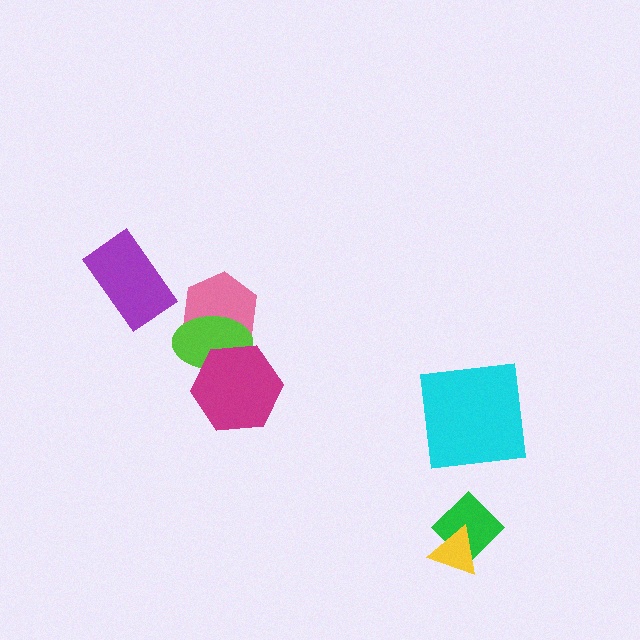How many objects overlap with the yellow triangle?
1 object overlaps with the yellow triangle.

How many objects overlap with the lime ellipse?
2 objects overlap with the lime ellipse.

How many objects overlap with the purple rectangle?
0 objects overlap with the purple rectangle.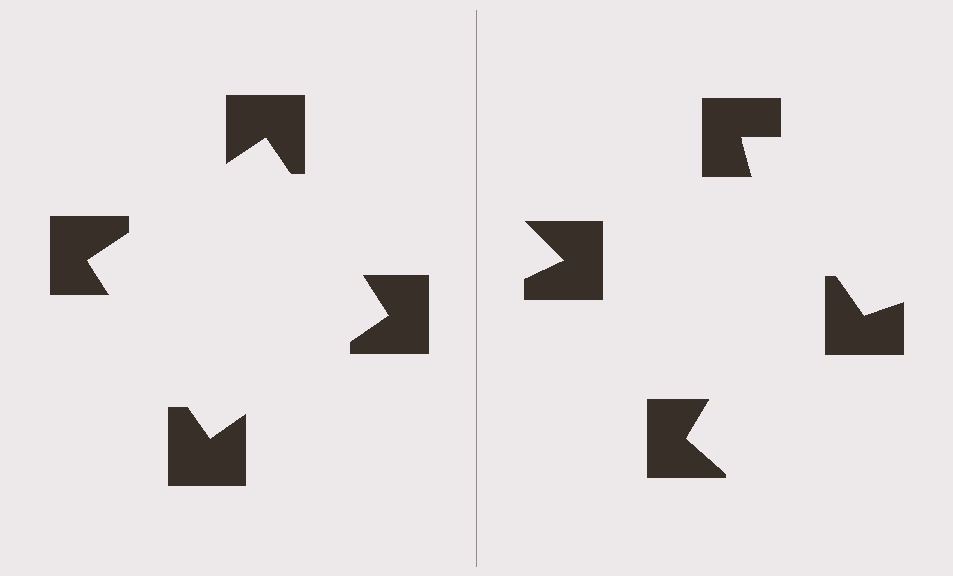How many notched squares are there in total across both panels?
8 — 4 on each side.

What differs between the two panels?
The notched squares are positioned identically on both sides; only the wedge orientations differ. On the left they align to a square; on the right they are misaligned.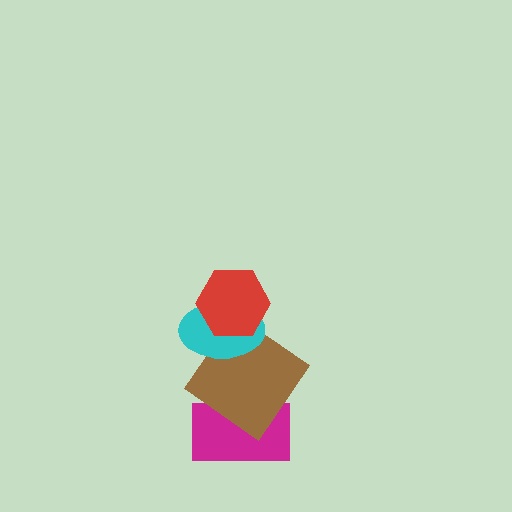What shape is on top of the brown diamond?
The cyan ellipse is on top of the brown diamond.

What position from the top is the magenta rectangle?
The magenta rectangle is 4th from the top.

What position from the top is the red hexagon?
The red hexagon is 1st from the top.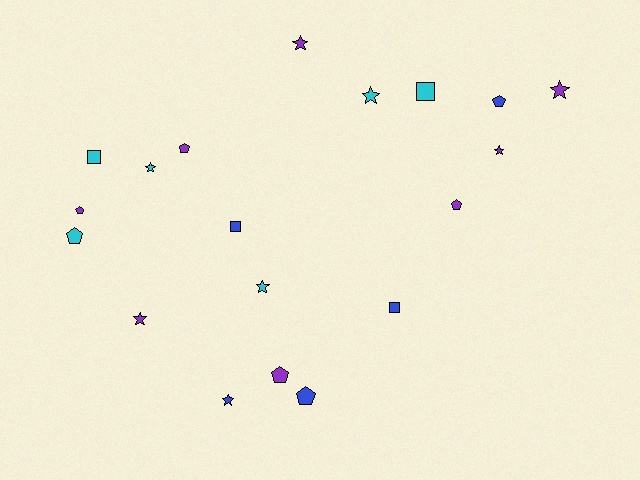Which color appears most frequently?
Purple, with 8 objects.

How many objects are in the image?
There are 19 objects.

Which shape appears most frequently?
Star, with 8 objects.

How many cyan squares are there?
There are 2 cyan squares.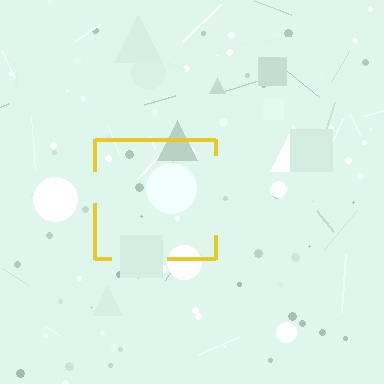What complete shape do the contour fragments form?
The contour fragments form a square.